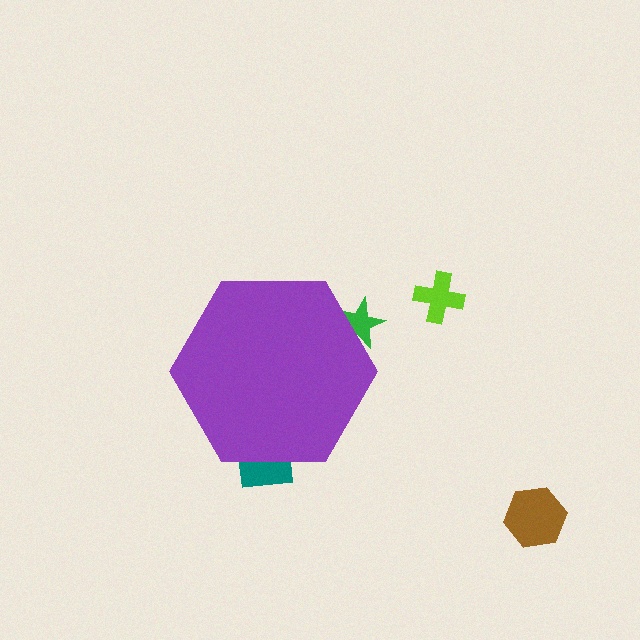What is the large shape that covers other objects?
A purple hexagon.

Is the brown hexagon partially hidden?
No, the brown hexagon is fully visible.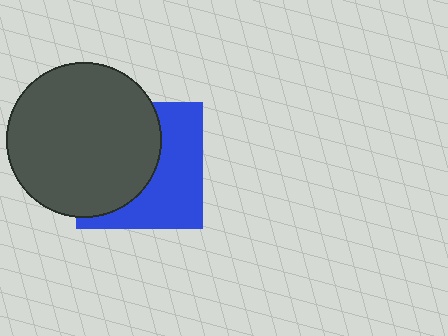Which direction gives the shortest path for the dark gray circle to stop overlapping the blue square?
Moving left gives the shortest separation.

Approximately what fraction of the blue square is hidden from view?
Roughly 53% of the blue square is hidden behind the dark gray circle.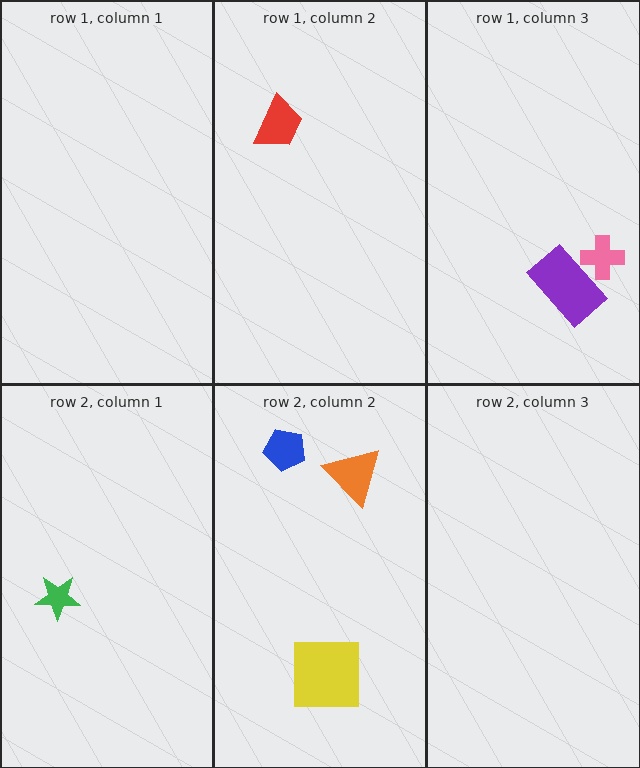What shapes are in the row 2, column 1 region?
The green star.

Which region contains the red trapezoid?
The row 1, column 2 region.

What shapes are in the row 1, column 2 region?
The red trapezoid.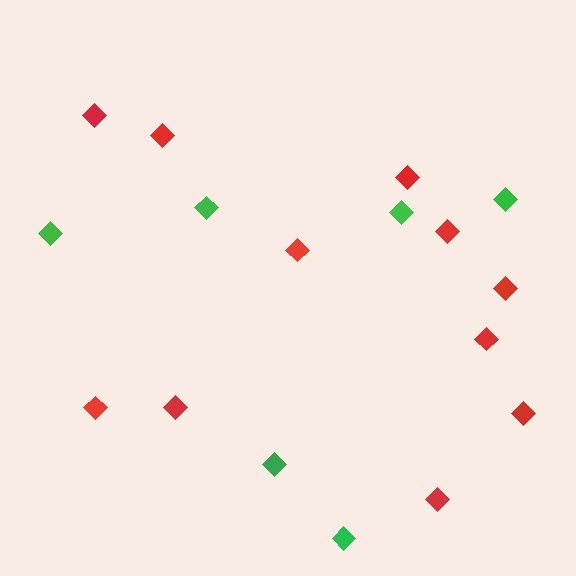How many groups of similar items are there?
There are 2 groups: one group of red diamonds (11) and one group of green diamonds (6).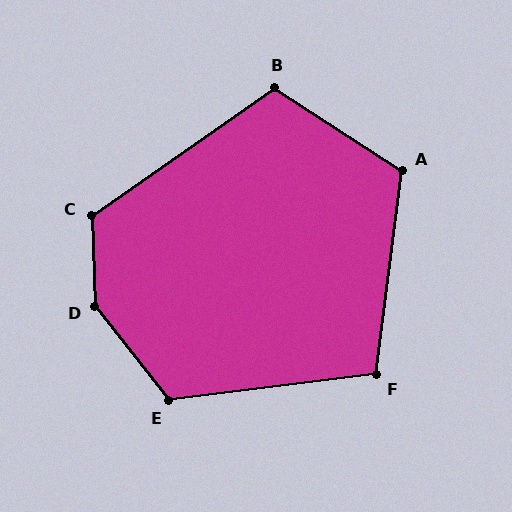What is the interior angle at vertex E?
Approximately 121 degrees (obtuse).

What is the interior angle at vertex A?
Approximately 116 degrees (obtuse).